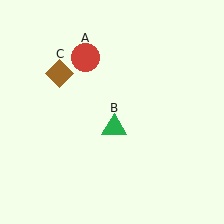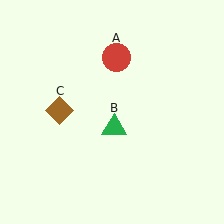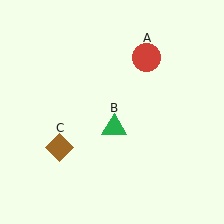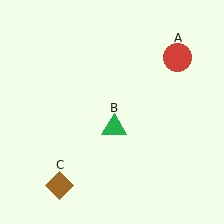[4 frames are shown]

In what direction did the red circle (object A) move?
The red circle (object A) moved right.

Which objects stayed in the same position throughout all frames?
Green triangle (object B) remained stationary.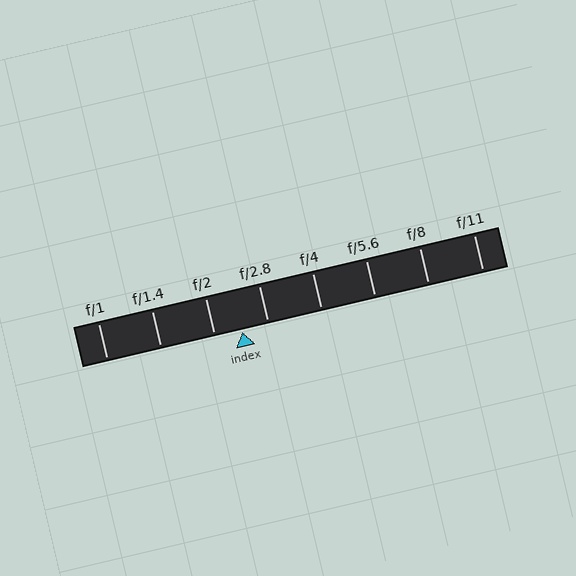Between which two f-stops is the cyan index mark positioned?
The index mark is between f/2 and f/2.8.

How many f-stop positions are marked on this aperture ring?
There are 8 f-stop positions marked.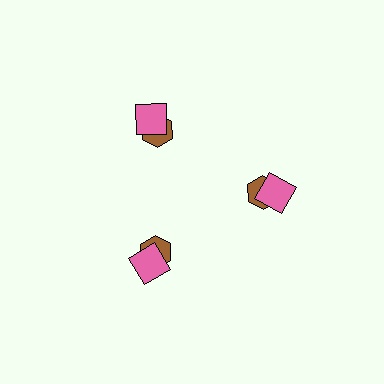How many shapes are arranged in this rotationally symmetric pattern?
There are 6 shapes, arranged in 3 groups of 2.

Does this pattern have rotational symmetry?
Yes, this pattern has 3-fold rotational symmetry. It looks the same after rotating 120 degrees around the center.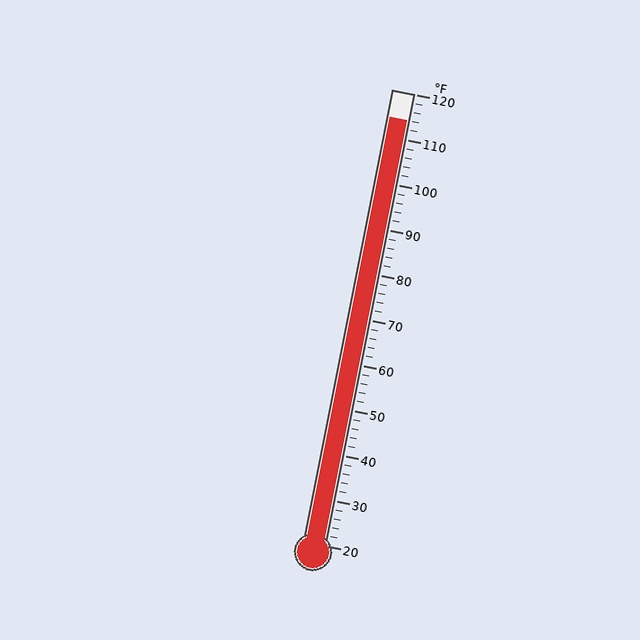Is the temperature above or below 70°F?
The temperature is above 70°F.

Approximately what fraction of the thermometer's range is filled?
The thermometer is filled to approximately 95% of its range.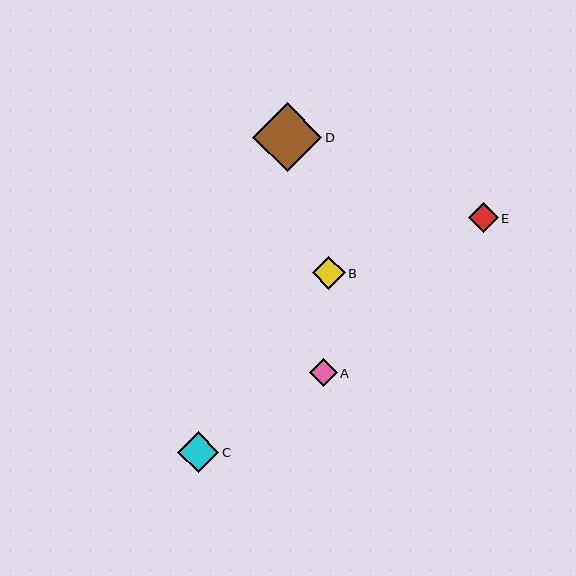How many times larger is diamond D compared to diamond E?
Diamond D is approximately 2.3 times the size of diamond E.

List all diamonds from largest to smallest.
From largest to smallest: D, C, B, E, A.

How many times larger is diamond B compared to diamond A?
Diamond B is approximately 1.2 times the size of diamond A.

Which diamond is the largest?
Diamond D is the largest with a size of approximately 69 pixels.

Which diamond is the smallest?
Diamond A is the smallest with a size of approximately 28 pixels.